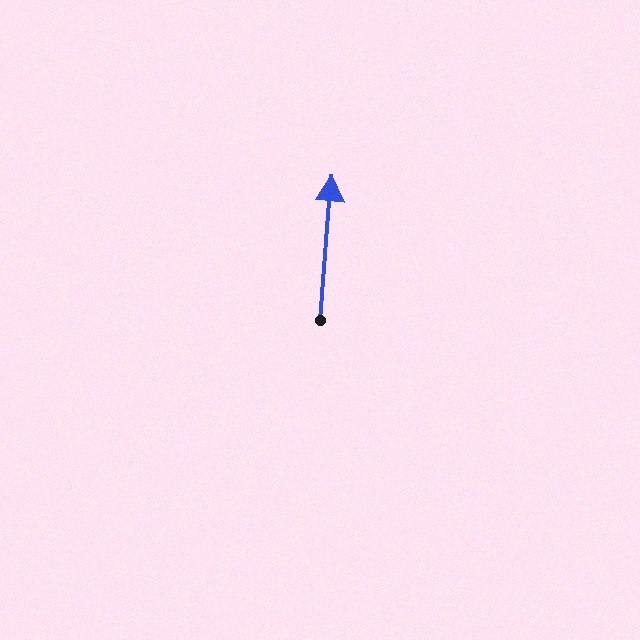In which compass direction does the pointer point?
North.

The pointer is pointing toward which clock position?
Roughly 12 o'clock.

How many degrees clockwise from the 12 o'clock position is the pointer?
Approximately 5 degrees.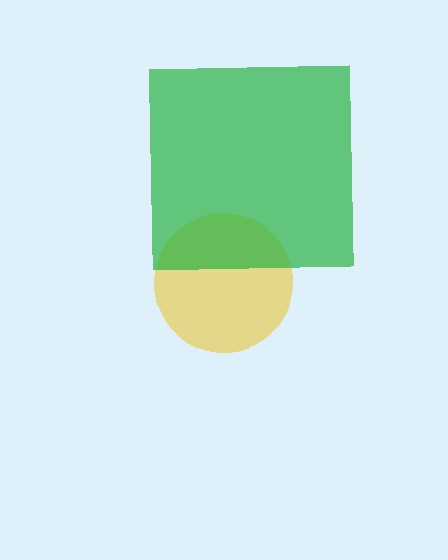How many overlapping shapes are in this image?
There are 2 overlapping shapes in the image.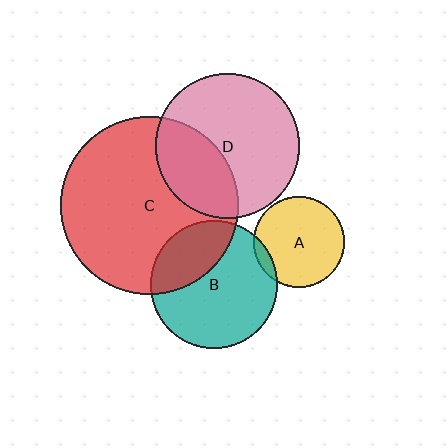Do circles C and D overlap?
Yes.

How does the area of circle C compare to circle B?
Approximately 1.9 times.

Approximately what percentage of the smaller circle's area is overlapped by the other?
Approximately 35%.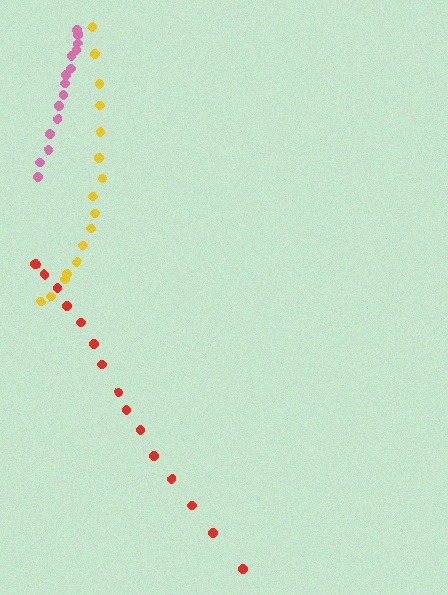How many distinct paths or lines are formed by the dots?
There are 3 distinct paths.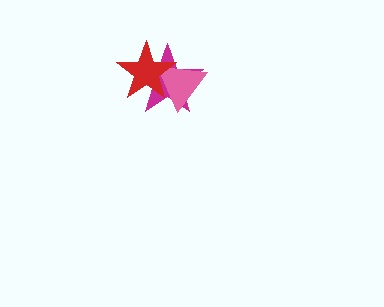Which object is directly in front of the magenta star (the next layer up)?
The pink triangle is directly in front of the magenta star.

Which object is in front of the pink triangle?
The red star is in front of the pink triangle.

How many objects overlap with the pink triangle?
2 objects overlap with the pink triangle.